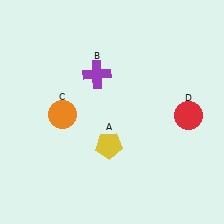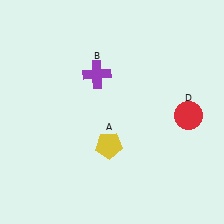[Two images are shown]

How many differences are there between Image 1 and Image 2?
There is 1 difference between the two images.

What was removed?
The orange circle (C) was removed in Image 2.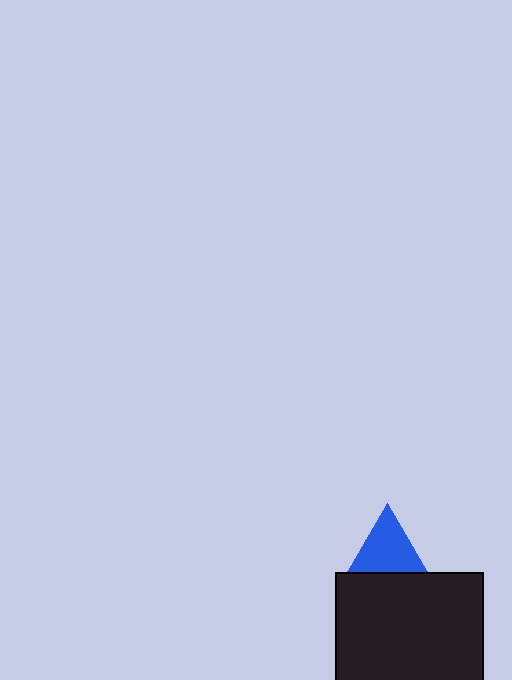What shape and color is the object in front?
The object in front is a black square.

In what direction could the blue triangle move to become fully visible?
The blue triangle could move up. That would shift it out from behind the black square entirely.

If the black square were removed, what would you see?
You would see the complete blue triangle.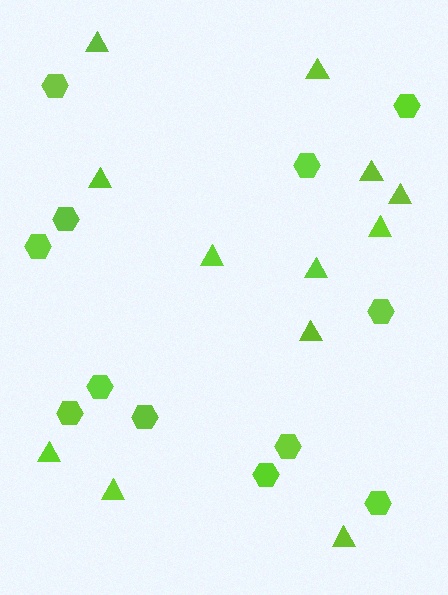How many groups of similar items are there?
There are 2 groups: one group of triangles (12) and one group of hexagons (12).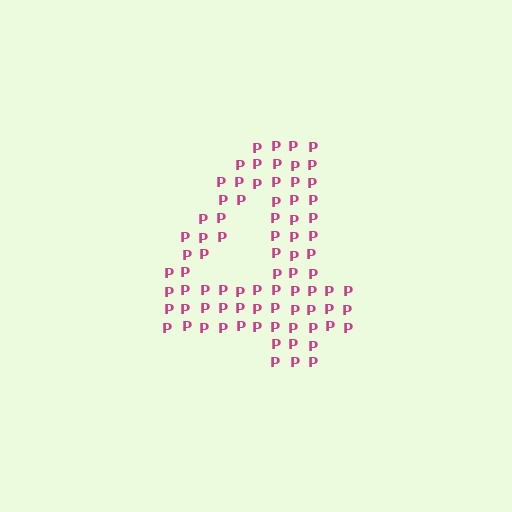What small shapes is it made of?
It is made of small letter P's.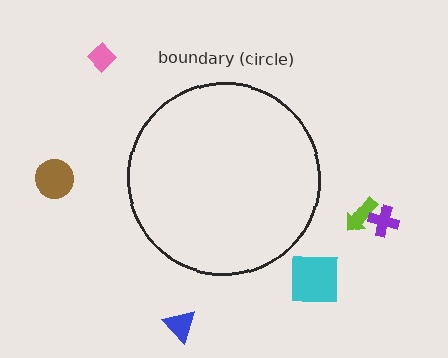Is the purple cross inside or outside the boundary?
Outside.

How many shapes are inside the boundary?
0 inside, 6 outside.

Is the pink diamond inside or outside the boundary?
Outside.